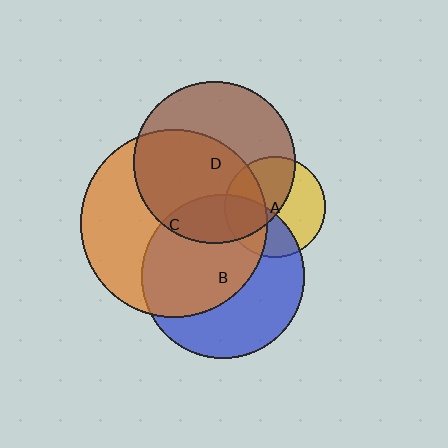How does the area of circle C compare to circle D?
Approximately 1.3 times.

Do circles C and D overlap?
Yes.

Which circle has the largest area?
Circle C (orange).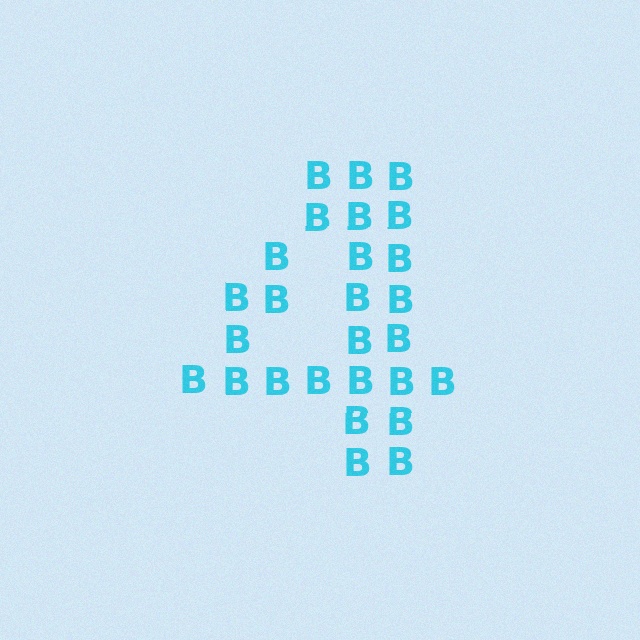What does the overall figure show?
The overall figure shows the digit 4.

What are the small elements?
The small elements are letter B's.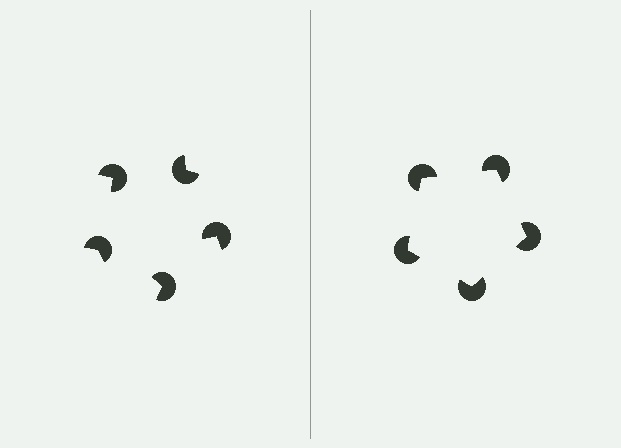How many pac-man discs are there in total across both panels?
10 — 5 on each side.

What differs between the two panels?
The pac-man discs are positioned identically on both sides; only the wedge orientations differ. On the right they align to a pentagon; on the left they are misaligned.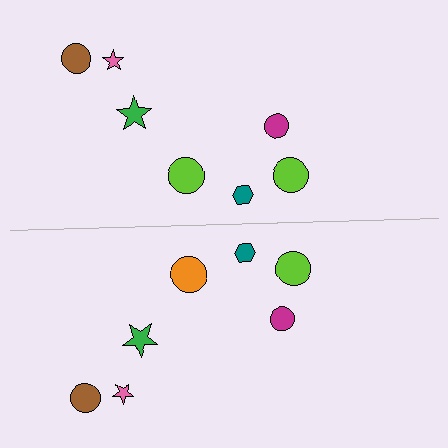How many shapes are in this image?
There are 14 shapes in this image.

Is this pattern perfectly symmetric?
No, the pattern is not perfectly symmetric. The orange circle on the bottom side breaks the symmetry — its mirror counterpart is lime.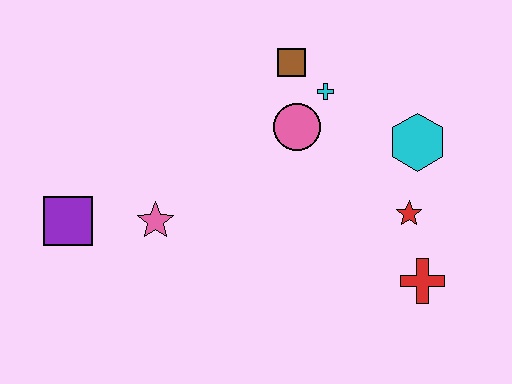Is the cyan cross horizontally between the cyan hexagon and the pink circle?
Yes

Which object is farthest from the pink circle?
The purple square is farthest from the pink circle.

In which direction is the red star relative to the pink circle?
The red star is to the right of the pink circle.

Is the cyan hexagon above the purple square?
Yes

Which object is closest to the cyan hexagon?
The red star is closest to the cyan hexagon.